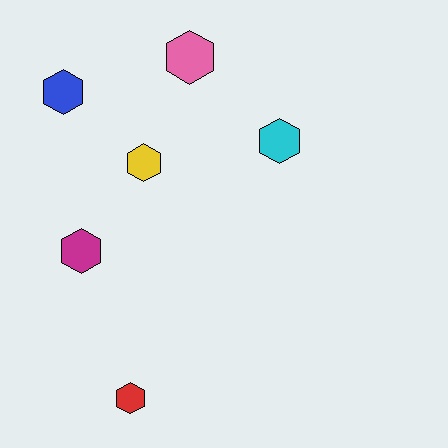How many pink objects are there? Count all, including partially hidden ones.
There is 1 pink object.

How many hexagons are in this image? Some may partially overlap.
There are 6 hexagons.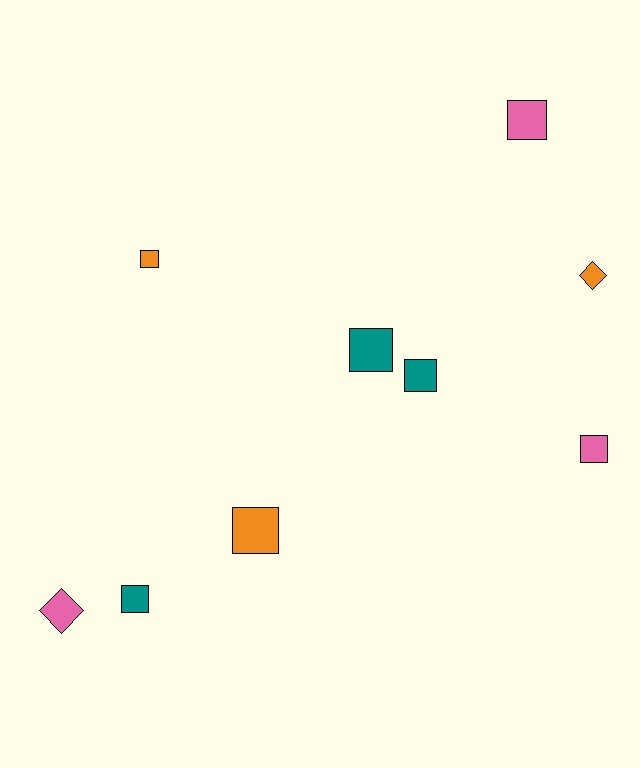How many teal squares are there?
There are 3 teal squares.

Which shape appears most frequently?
Square, with 7 objects.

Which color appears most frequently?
Orange, with 3 objects.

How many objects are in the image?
There are 9 objects.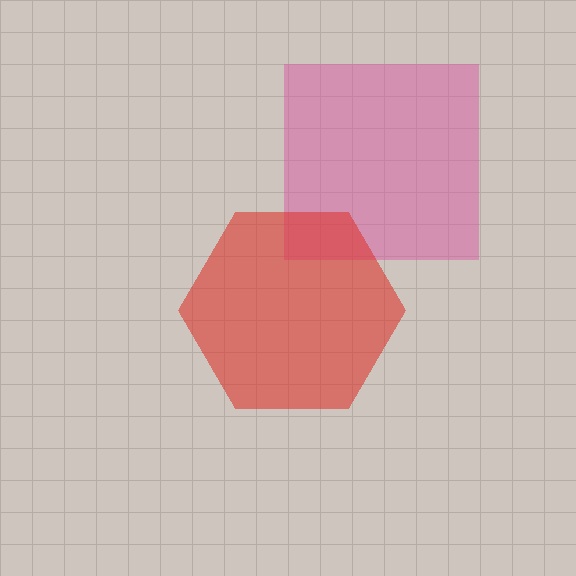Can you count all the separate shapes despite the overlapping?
Yes, there are 2 separate shapes.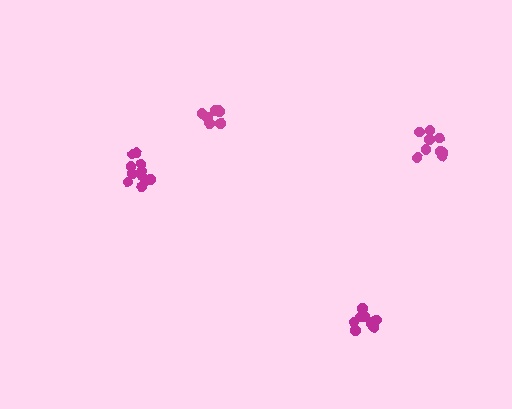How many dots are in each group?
Group 1: 7 dots, Group 2: 9 dots, Group 3: 12 dots, Group 4: 8 dots (36 total).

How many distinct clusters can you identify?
There are 4 distinct clusters.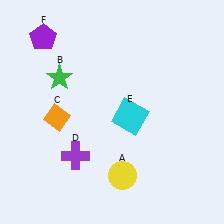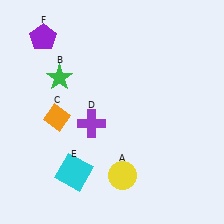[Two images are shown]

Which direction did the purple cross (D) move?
The purple cross (D) moved up.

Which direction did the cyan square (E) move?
The cyan square (E) moved left.